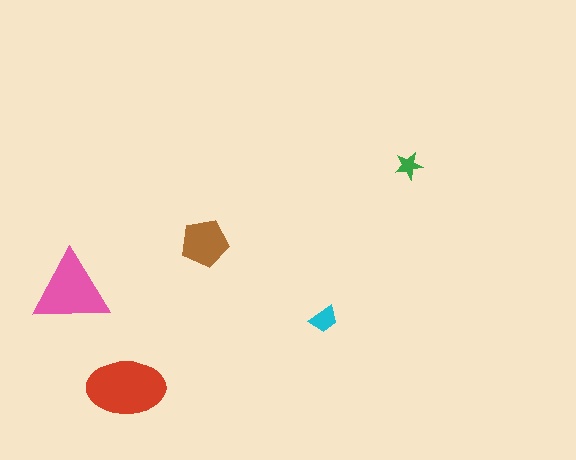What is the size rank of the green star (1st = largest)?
5th.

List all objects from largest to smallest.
The red ellipse, the pink triangle, the brown pentagon, the cyan trapezoid, the green star.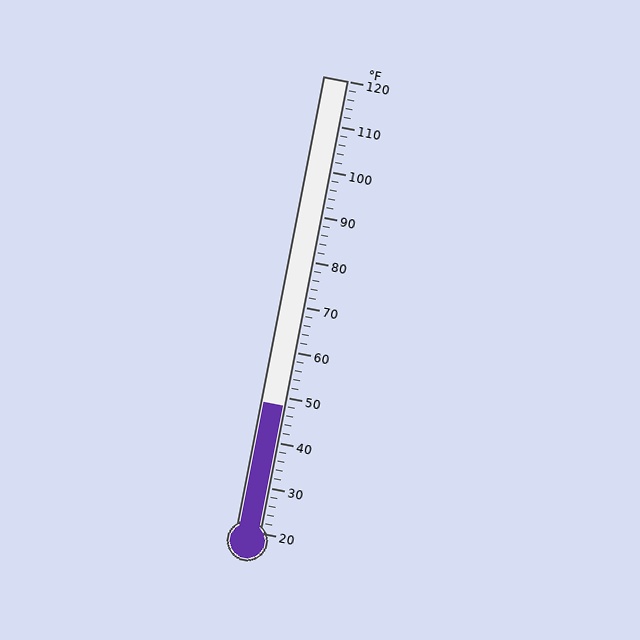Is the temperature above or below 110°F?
The temperature is below 110°F.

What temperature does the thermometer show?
The thermometer shows approximately 48°F.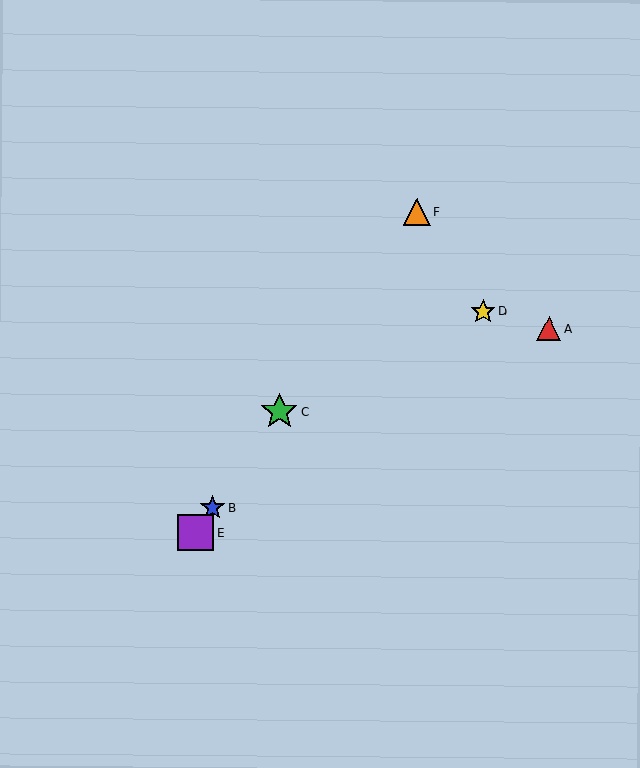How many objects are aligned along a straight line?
4 objects (B, C, E, F) are aligned along a straight line.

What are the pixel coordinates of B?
Object B is at (212, 508).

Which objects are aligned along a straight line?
Objects B, C, E, F are aligned along a straight line.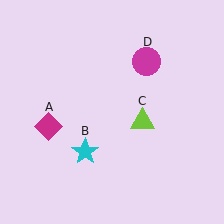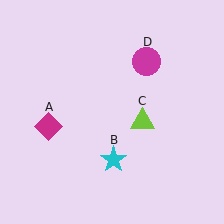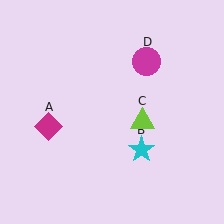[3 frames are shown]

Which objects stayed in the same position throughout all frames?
Magenta diamond (object A) and lime triangle (object C) and magenta circle (object D) remained stationary.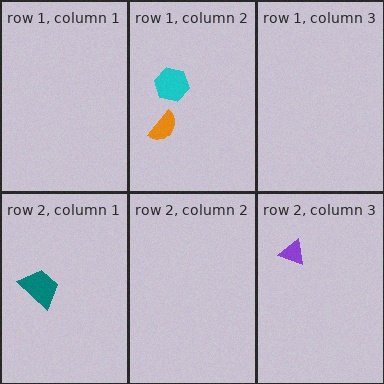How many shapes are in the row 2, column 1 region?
1.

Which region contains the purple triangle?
The row 2, column 3 region.